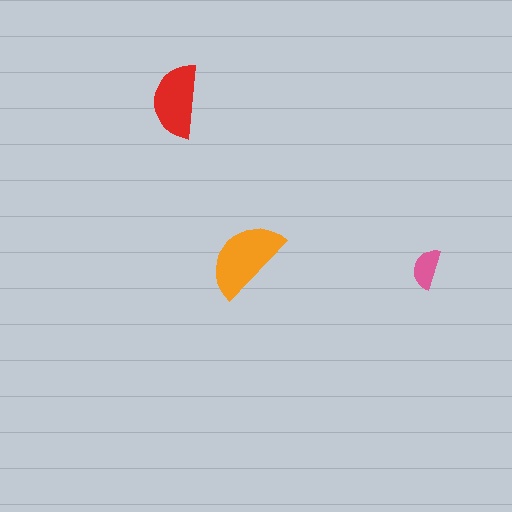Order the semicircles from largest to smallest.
the orange one, the red one, the pink one.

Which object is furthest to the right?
The pink semicircle is rightmost.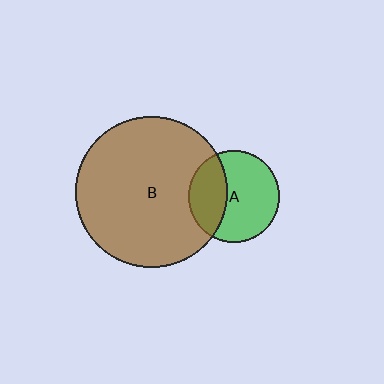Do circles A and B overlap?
Yes.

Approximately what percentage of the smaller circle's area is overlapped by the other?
Approximately 35%.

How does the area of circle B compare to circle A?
Approximately 2.7 times.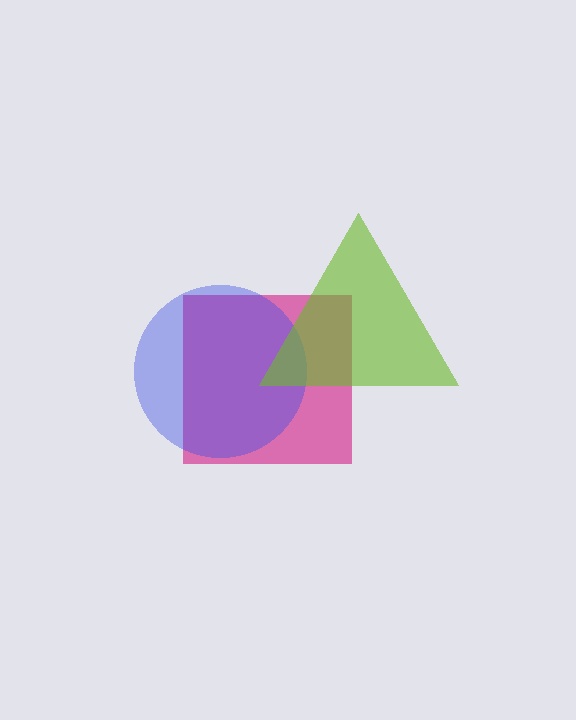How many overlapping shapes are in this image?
There are 3 overlapping shapes in the image.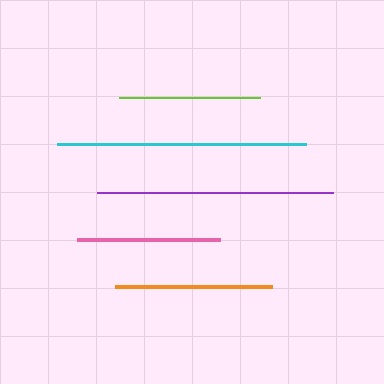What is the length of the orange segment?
The orange segment is approximately 156 pixels long.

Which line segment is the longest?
The cyan line is the longest at approximately 249 pixels.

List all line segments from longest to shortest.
From longest to shortest: cyan, purple, orange, pink, lime.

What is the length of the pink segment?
The pink segment is approximately 143 pixels long.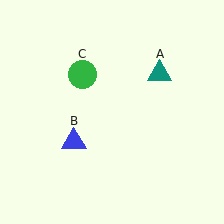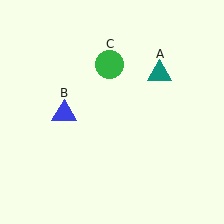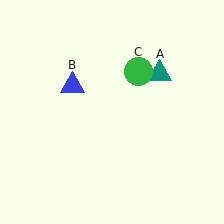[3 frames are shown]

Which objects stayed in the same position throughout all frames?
Teal triangle (object A) remained stationary.